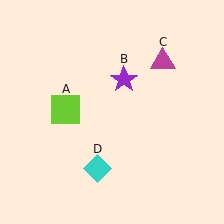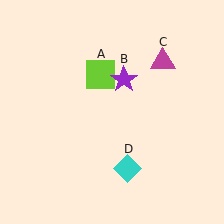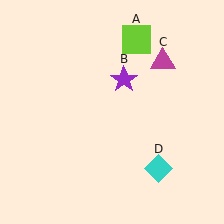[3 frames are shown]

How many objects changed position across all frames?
2 objects changed position: lime square (object A), cyan diamond (object D).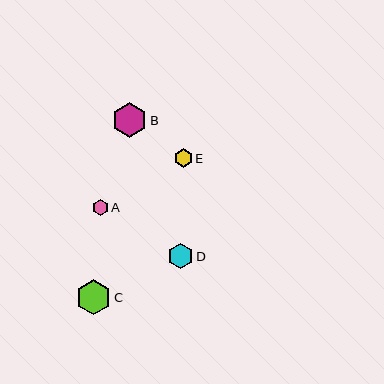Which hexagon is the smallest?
Hexagon A is the smallest with a size of approximately 16 pixels.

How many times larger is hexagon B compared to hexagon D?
Hexagon B is approximately 1.4 times the size of hexagon D.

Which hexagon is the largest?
Hexagon B is the largest with a size of approximately 36 pixels.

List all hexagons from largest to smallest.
From largest to smallest: B, C, D, E, A.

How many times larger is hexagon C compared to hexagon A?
Hexagon C is approximately 2.2 times the size of hexagon A.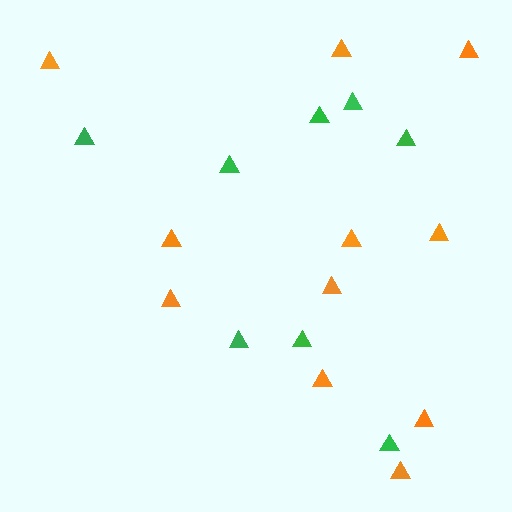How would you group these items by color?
There are 2 groups: one group of green triangles (8) and one group of orange triangles (11).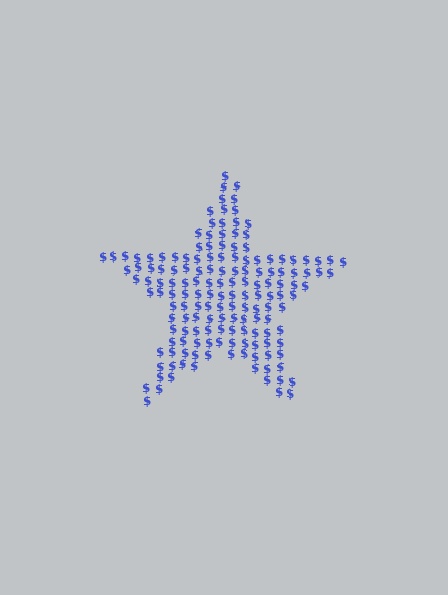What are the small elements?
The small elements are dollar signs.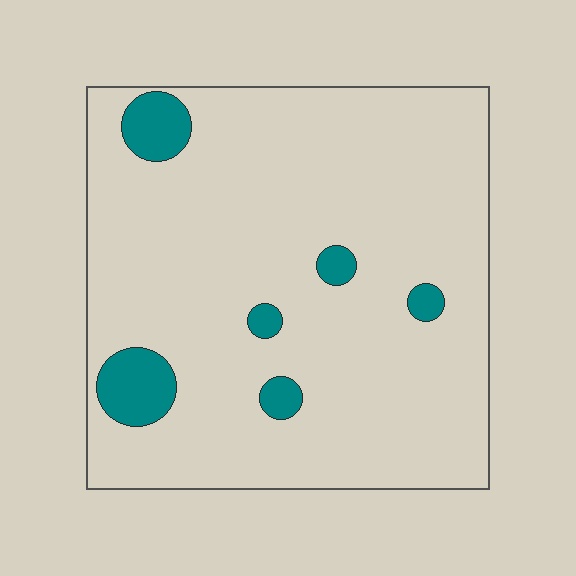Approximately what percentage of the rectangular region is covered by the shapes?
Approximately 10%.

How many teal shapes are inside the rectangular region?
6.